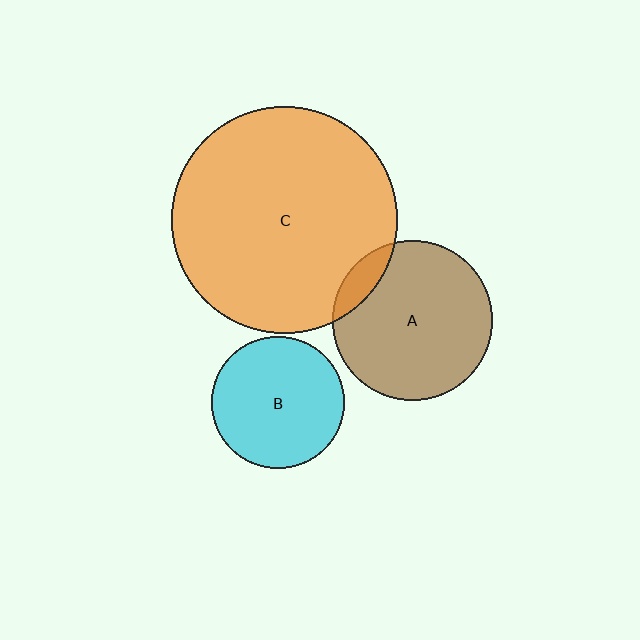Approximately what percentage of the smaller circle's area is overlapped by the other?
Approximately 10%.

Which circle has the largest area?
Circle C (orange).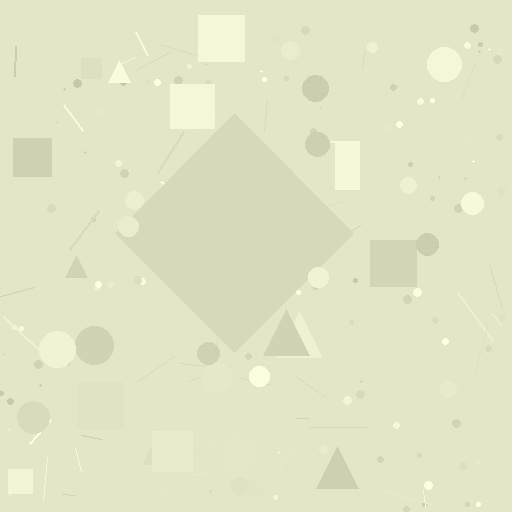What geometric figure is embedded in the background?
A diamond is embedded in the background.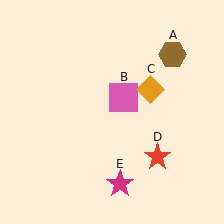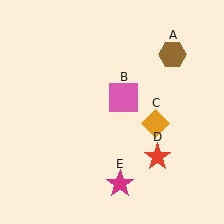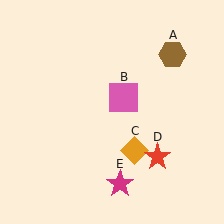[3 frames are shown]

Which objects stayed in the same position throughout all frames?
Brown hexagon (object A) and pink square (object B) and red star (object D) and magenta star (object E) remained stationary.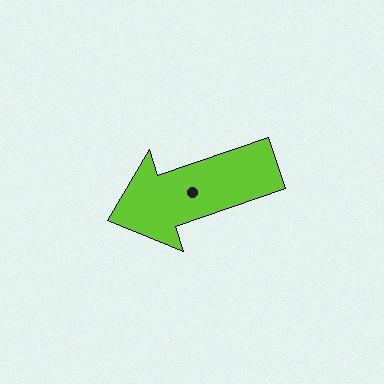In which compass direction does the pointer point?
West.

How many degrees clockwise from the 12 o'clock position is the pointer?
Approximately 251 degrees.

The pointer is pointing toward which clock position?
Roughly 8 o'clock.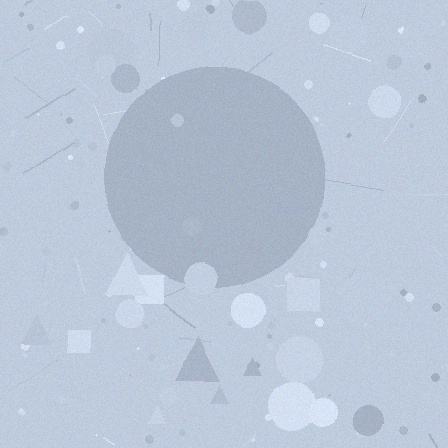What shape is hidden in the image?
A circle is hidden in the image.